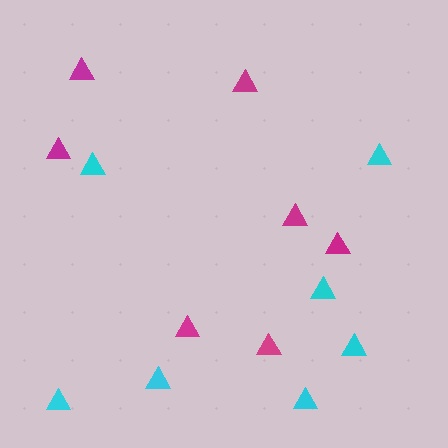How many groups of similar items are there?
There are 2 groups: one group of cyan triangles (7) and one group of magenta triangles (7).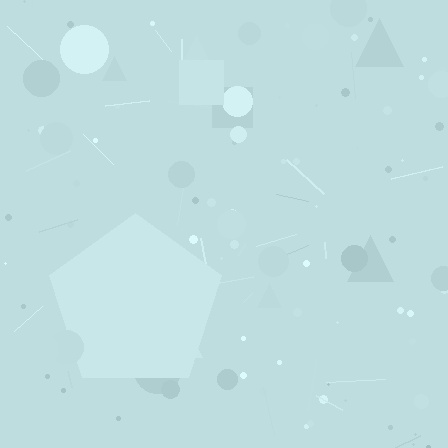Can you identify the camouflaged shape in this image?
The camouflaged shape is a pentagon.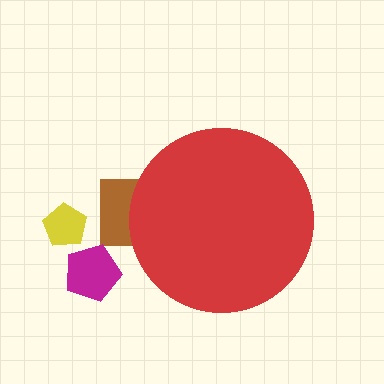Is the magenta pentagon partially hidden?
No, the magenta pentagon is fully visible.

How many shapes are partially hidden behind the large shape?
1 shape is partially hidden.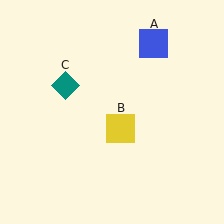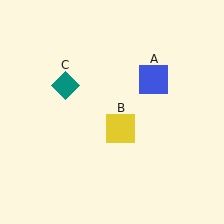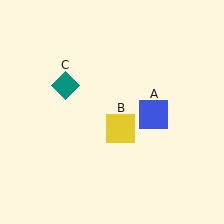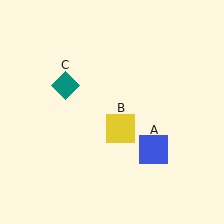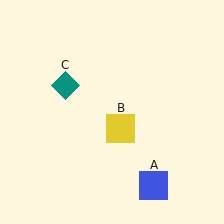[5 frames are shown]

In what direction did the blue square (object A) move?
The blue square (object A) moved down.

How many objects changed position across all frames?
1 object changed position: blue square (object A).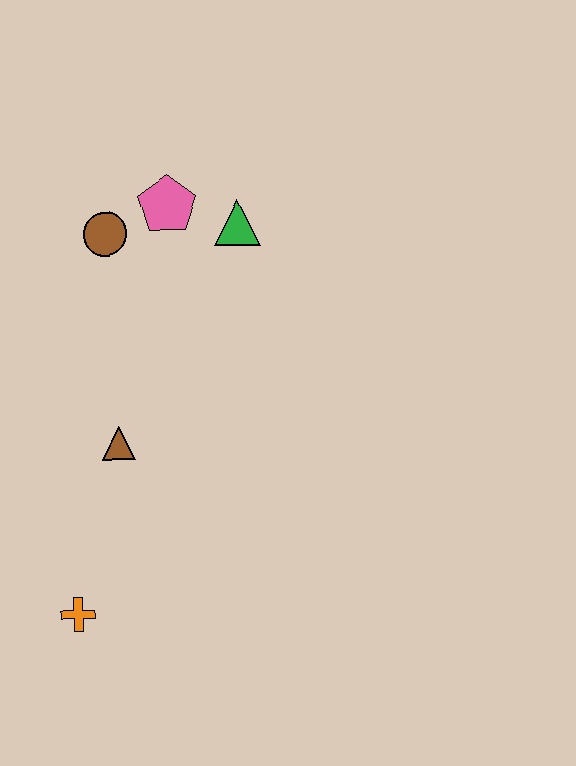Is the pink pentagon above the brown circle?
Yes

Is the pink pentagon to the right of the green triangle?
No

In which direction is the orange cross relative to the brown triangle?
The orange cross is below the brown triangle.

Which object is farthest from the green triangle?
The orange cross is farthest from the green triangle.